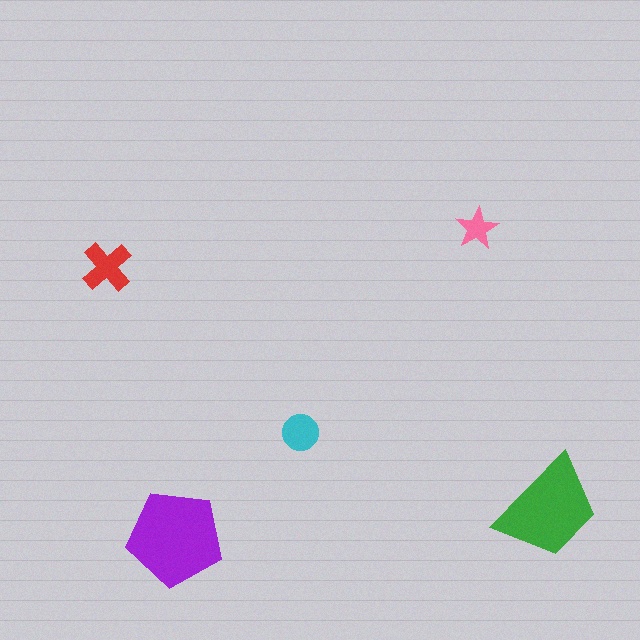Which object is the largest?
The purple pentagon.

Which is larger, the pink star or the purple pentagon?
The purple pentagon.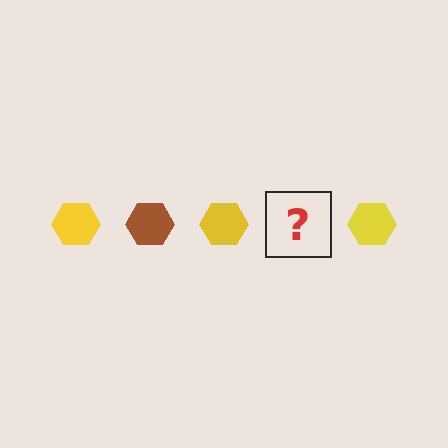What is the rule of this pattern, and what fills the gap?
The rule is that the pattern cycles through yellow, brown hexagons. The gap should be filled with a brown hexagon.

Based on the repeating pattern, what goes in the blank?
The blank should be a brown hexagon.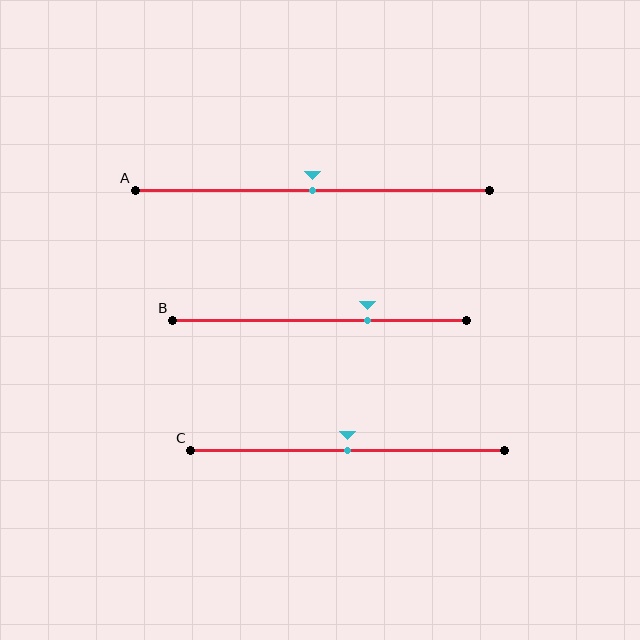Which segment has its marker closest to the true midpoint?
Segment A has its marker closest to the true midpoint.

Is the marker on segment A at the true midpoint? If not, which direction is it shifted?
Yes, the marker on segment A is at the true midpoint.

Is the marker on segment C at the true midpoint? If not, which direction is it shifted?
Yes, the marker on segment C is at the true midpoint.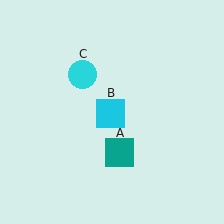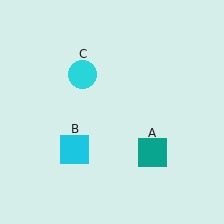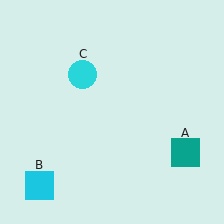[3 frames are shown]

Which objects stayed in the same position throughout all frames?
Cyan circle (object C) remained stationary.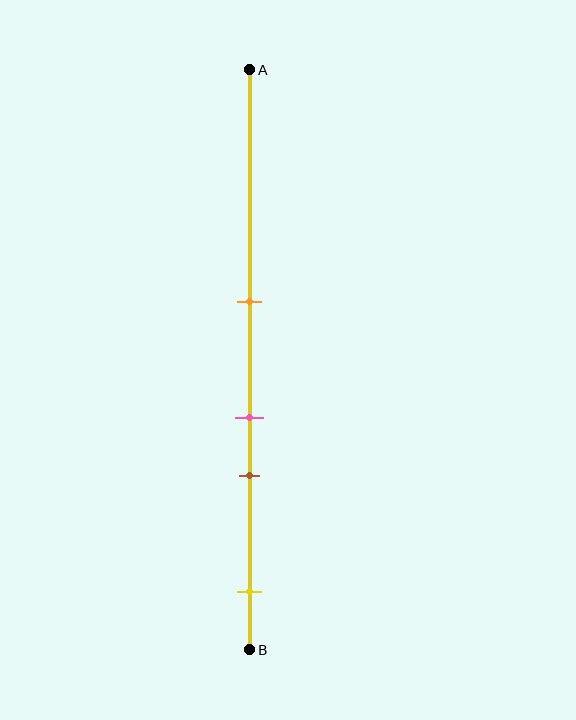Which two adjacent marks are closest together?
The pink and brown marks are the closest adjacent pair.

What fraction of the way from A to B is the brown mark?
The brown mark is approximately 70% (0.7) of the way from A to B.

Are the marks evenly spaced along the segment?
No, the marks are not evenly spaced.